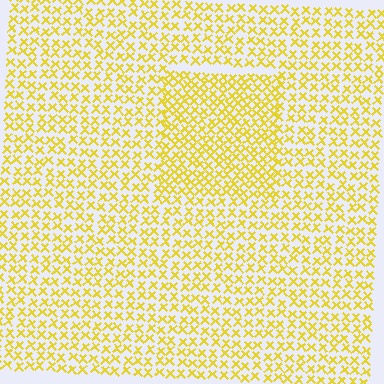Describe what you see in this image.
The image contains small yellow elements arranged at two different densities. A rectangle-shaped region is visible where the elements are more densely packed than the surrounding area.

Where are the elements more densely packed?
The elements are more densely packed inside the rectangle boundary.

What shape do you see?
I see a rectangle.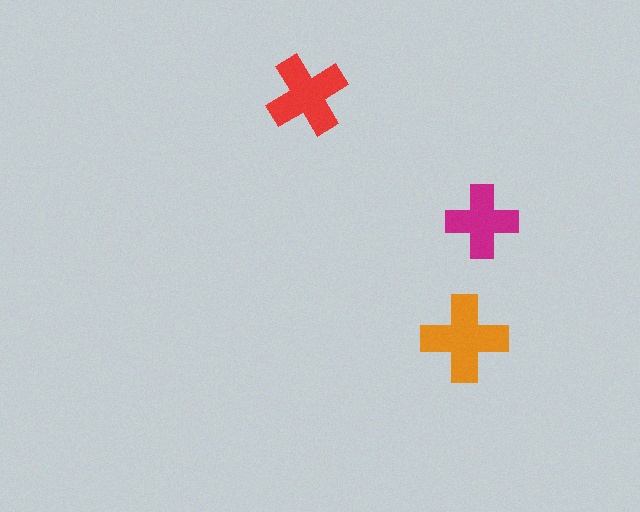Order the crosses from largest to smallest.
the orange one, the red one, the magenta one.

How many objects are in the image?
There are 3 objects in the image.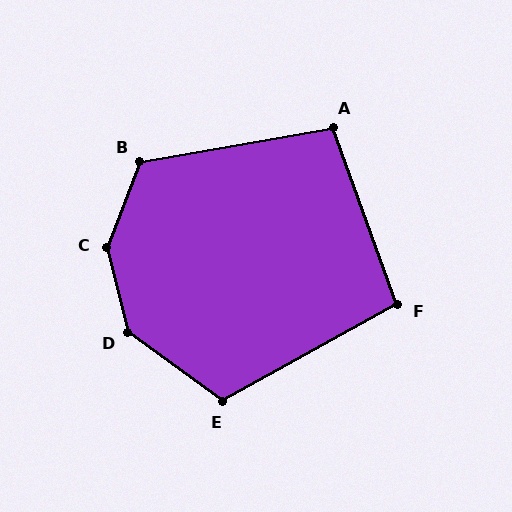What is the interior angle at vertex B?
Approximately 121 degrees (obtuse).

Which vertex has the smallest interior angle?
F, at approximately 99 degrees.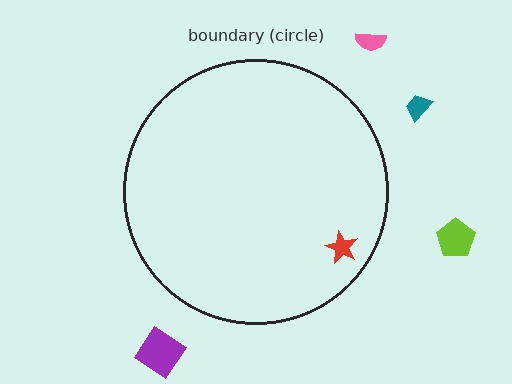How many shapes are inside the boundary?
1 inside, 4 outside.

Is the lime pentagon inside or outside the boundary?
Outside.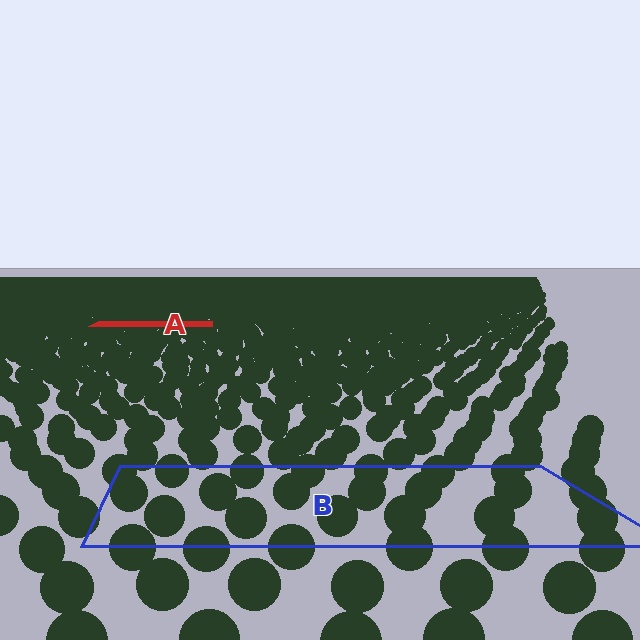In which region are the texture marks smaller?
The texture marks are smaller in region A, because it is farther away.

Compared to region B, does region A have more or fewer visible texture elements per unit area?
Region A has more texture elements per unit area — they are packed more densely because it is farther away.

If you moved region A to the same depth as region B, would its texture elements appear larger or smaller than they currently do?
They would appear larger. At a closer depth, the same texture elements are projected at a bigger on-screen size.